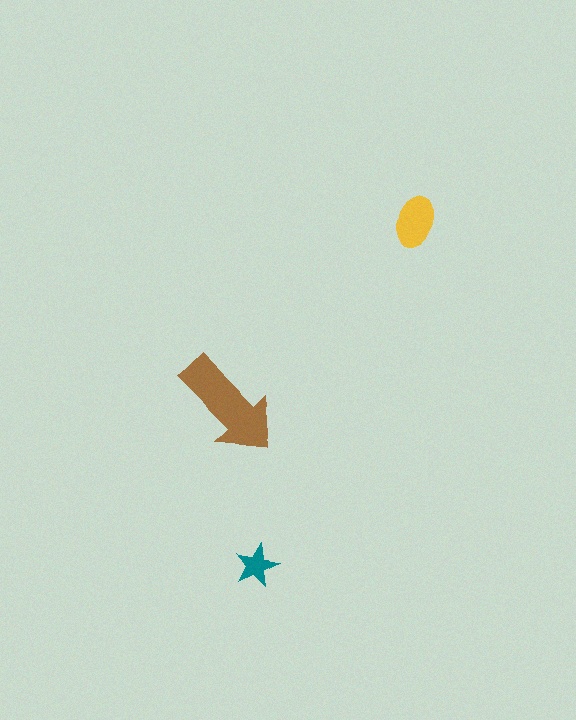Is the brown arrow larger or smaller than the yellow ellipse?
Larger.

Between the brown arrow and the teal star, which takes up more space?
The brown arrow.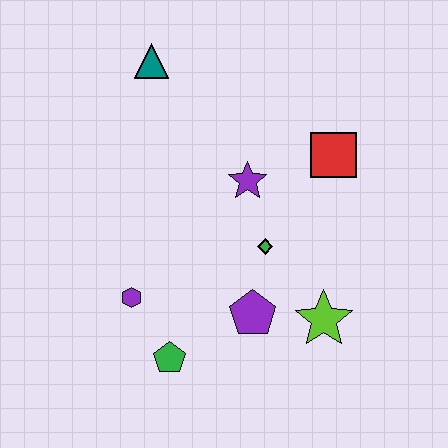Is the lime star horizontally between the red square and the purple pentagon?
Yes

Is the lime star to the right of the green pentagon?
Yes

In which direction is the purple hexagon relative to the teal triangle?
The purple hexagon is below the teal triangle.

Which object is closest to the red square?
The purple star is closest to the red square.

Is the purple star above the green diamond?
Yes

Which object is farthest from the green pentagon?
The teal triangle is farthest from the green pentagon.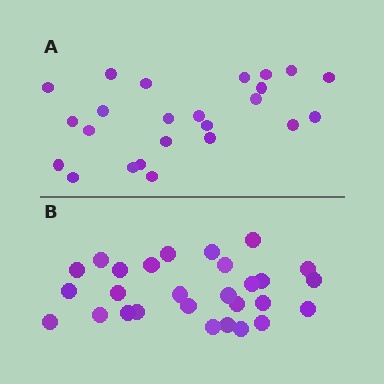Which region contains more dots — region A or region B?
Region B (the bottom region) has more dots.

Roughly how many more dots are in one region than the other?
Region B has about 4 more dots than region A.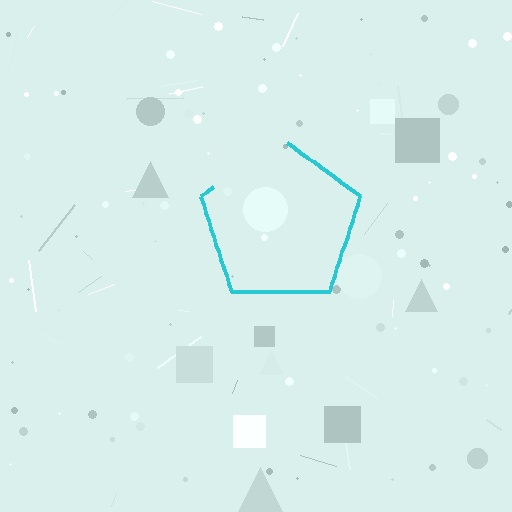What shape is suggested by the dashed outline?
The dashed outline suggests a pentagon.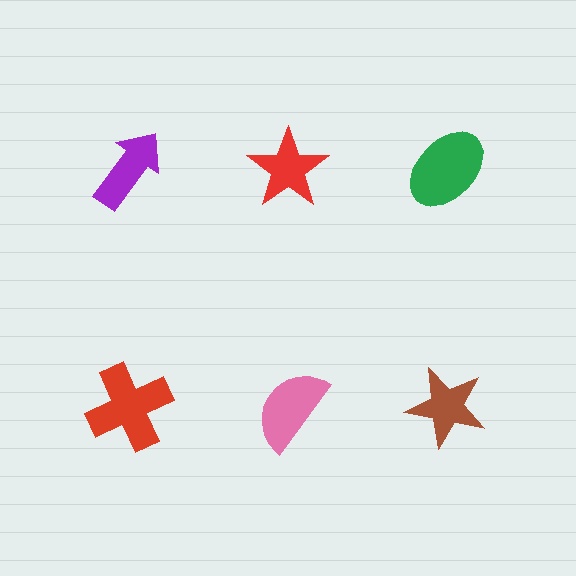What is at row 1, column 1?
A purple arrow.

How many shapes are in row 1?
3 shapes.